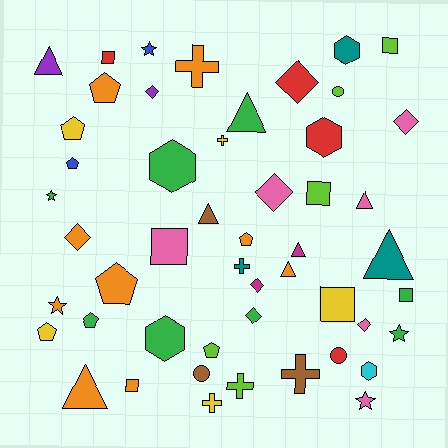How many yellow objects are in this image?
There are 5 yellow objects.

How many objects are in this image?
There are 50 objects.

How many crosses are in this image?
There are 6 crosses.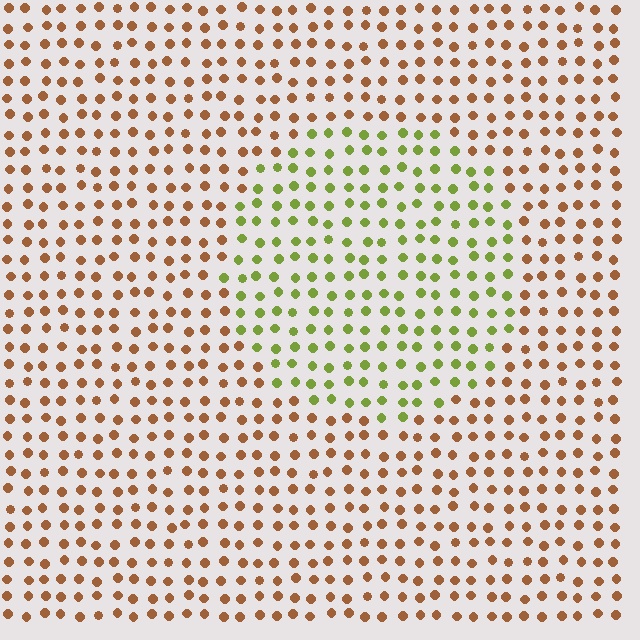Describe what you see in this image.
The image is filled with small brown elements in a uniform arrangement. A circle-shaped region is visible where the elements are tinted to a slightly different hue, forming a subtle color boundary.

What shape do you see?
I see a circle.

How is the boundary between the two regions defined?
The boundary is defined purely by a slight shift in hue (about 61 degrees). Spacing, size, and orientation are identical on both sides.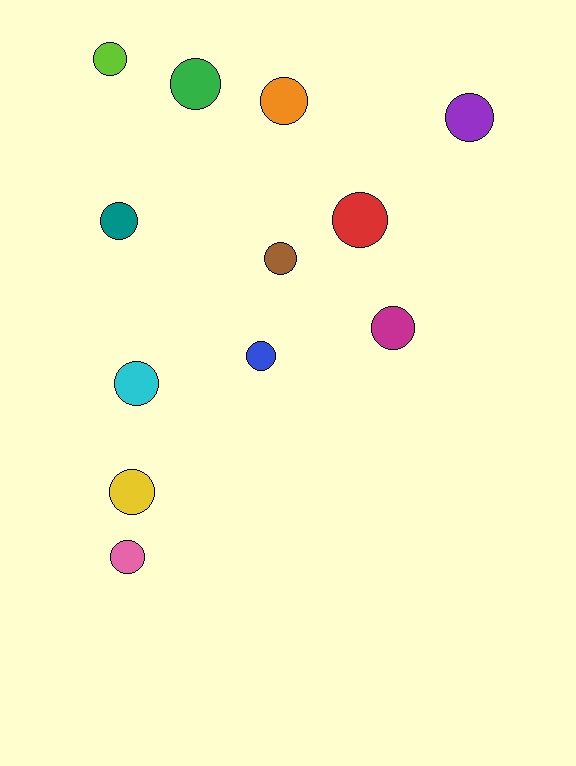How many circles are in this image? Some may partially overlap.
There are 12 circles.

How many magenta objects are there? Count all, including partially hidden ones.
There is 1 magenta object.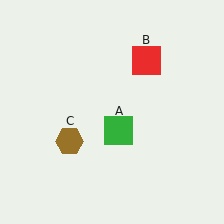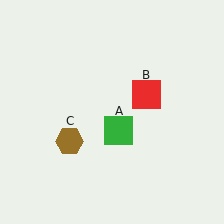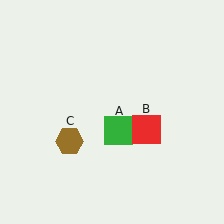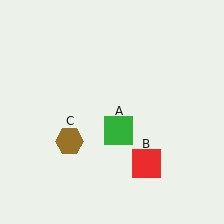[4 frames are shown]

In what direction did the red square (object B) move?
The red square (object B) moved down.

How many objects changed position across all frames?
1 object changed position: red square (object B).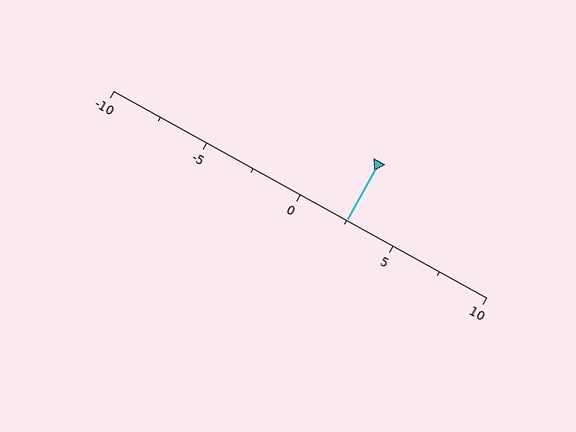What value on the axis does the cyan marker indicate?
The marker indicates approximately 2.5.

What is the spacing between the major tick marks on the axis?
The major ticks are spaced 5 apart.